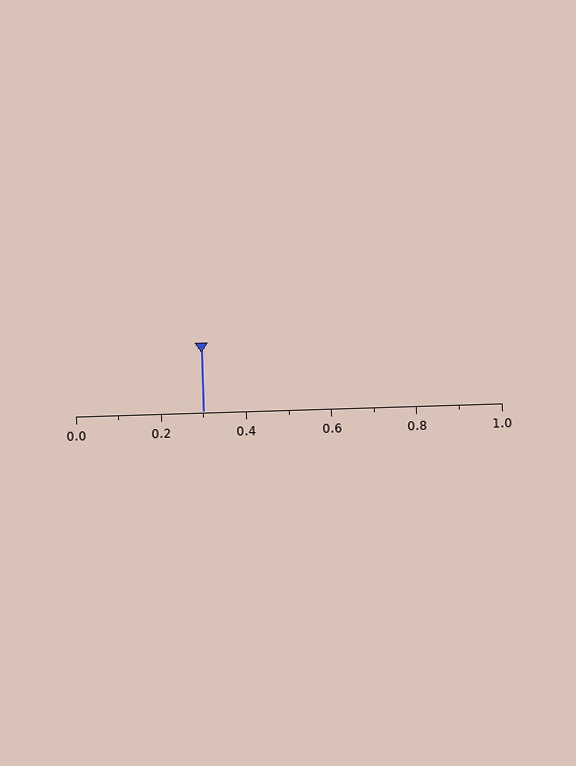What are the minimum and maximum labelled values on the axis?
The axis runs from 0.0 to 1.0.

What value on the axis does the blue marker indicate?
The marker indicates approximately 0.3.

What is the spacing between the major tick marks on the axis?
The major ticks are spaced 0.2 apart.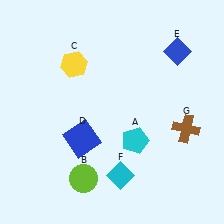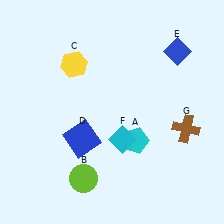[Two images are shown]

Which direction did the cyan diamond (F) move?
The cyan diamond (F) moved up.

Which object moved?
The cyan diamond (F) moved up.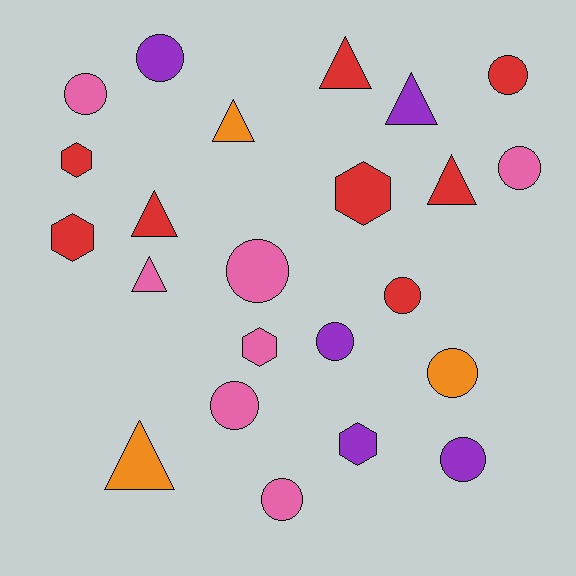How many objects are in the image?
There are 23 objects.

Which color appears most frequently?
Red, with 8 objects.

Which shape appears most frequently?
Circle, with 11 objects.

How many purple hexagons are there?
There is 1 purple hexagon.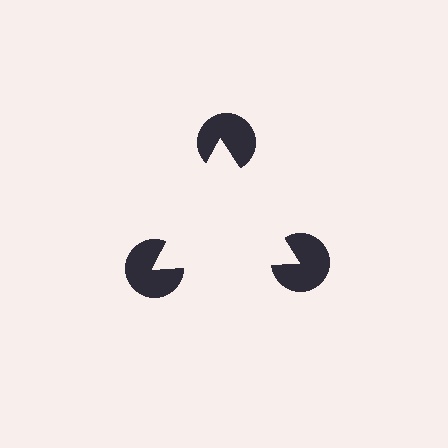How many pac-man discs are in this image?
There are 3 — one at each vertex of the illusory triangle.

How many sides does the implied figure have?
3 sides.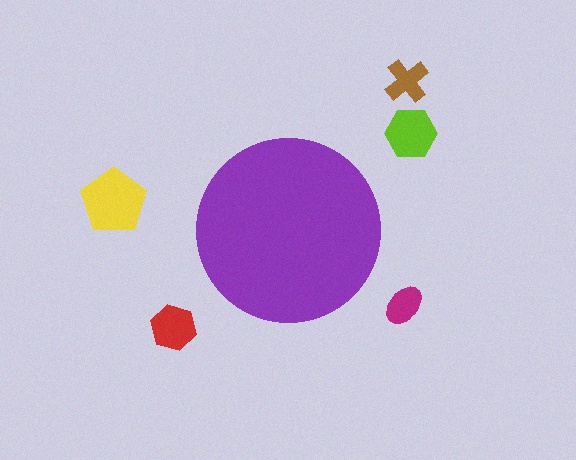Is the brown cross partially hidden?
No, the brown cross is fully visible.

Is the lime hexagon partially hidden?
No, the lime hexagon is fully visible.